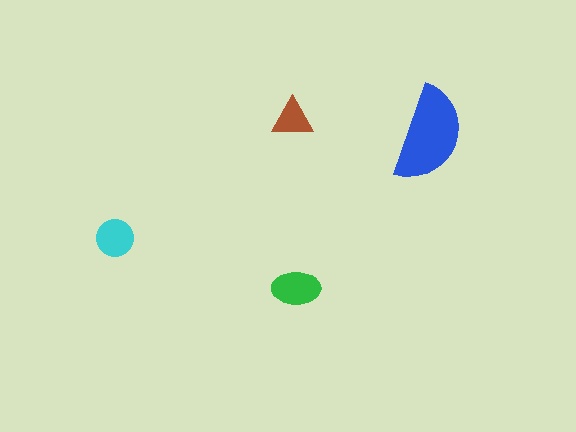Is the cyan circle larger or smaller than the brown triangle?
Larger.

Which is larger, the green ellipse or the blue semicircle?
The blue semicircle.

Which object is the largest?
The blue semicircle.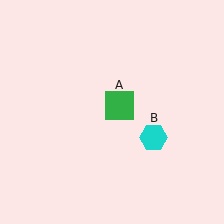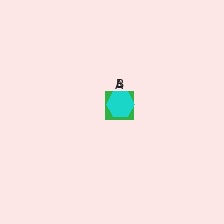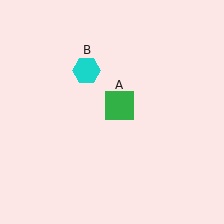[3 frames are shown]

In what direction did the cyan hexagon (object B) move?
The cyan hexagon (object B) moved up and to the left.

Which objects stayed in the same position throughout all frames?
Green square (object A) remained stationary.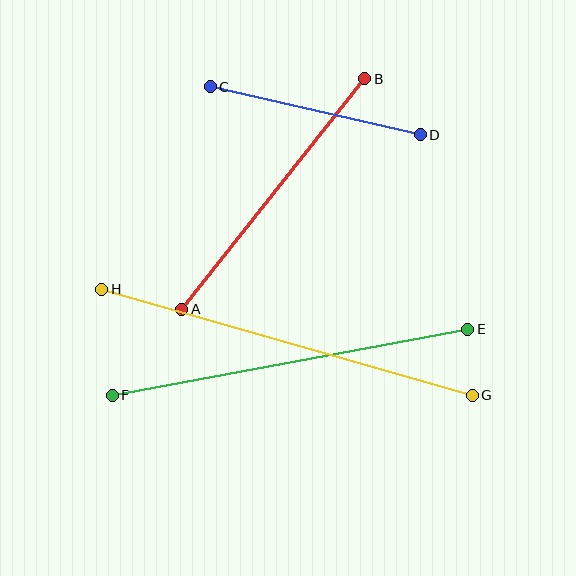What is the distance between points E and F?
The distance is approximately 361 pixels.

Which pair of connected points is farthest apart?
Points G and H are farthest apart.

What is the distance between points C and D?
The distance is approximately 216 pixels.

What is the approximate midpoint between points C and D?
The midpoint is at approximately (315, 111) pixels.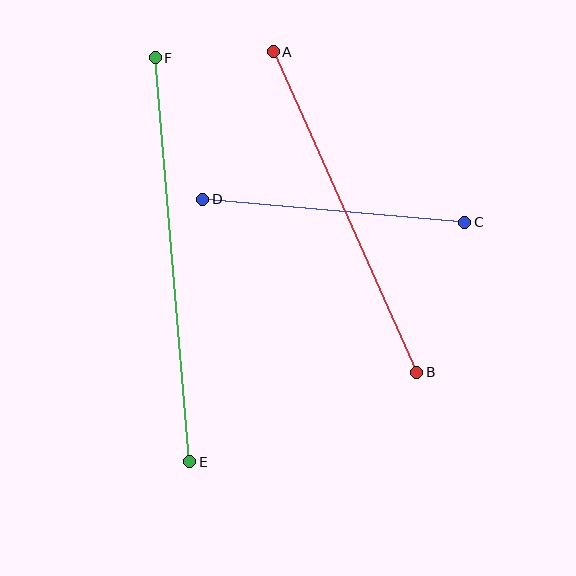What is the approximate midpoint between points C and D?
The midpoint is at approximately (334, 211) pixels.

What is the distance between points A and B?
The distance is approximately 351 pixels.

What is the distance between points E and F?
The distance is approximately 406 pixels.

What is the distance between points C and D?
The distance is approximately 263 pixels.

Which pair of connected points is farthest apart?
Points E and F are farthest apart.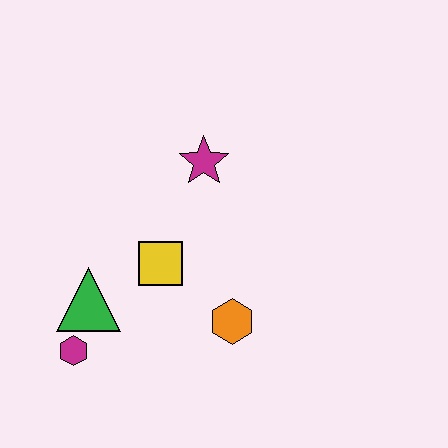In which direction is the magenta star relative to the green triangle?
The magenta star is above the green triangle.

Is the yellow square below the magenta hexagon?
No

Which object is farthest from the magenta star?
The magenta hexagon is farthest from the magenta star.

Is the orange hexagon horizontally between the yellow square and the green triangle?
No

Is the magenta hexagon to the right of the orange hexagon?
No